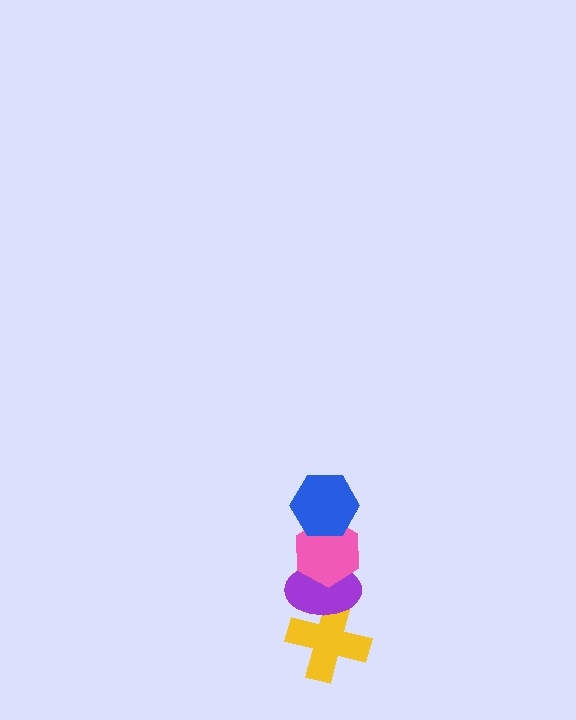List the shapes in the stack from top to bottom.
From top to bottom: the blue hexagon, the pink hexagon, the purple ellipse, the yellow cross.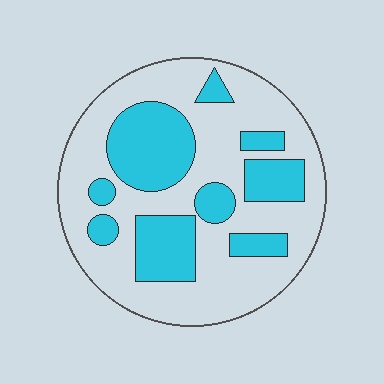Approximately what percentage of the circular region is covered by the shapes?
Approximately 35%.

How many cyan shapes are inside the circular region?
9.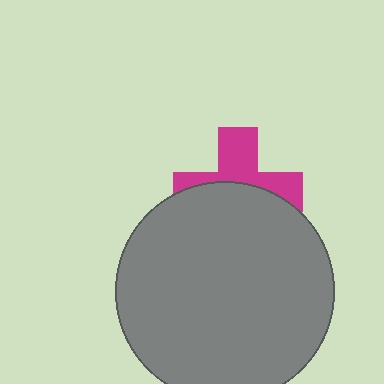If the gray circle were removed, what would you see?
You would see the complete magenta cross.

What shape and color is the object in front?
The object in front is a gray circle.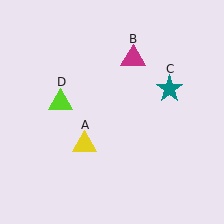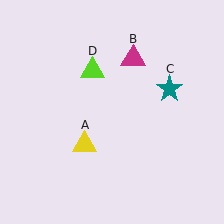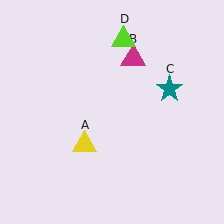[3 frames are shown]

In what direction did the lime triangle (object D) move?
The lime triangle (object D) moved up and to the right.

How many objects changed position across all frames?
1 object changed position: lime triangle (object D).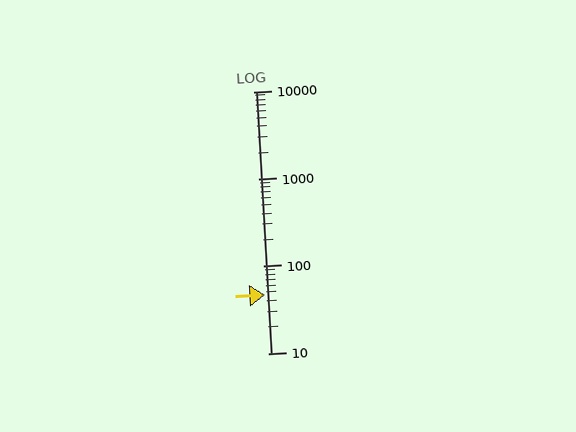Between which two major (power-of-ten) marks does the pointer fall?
The pointer is between 10 and 100.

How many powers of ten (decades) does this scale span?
The scale spans 3 decades, from 10 to 10000.